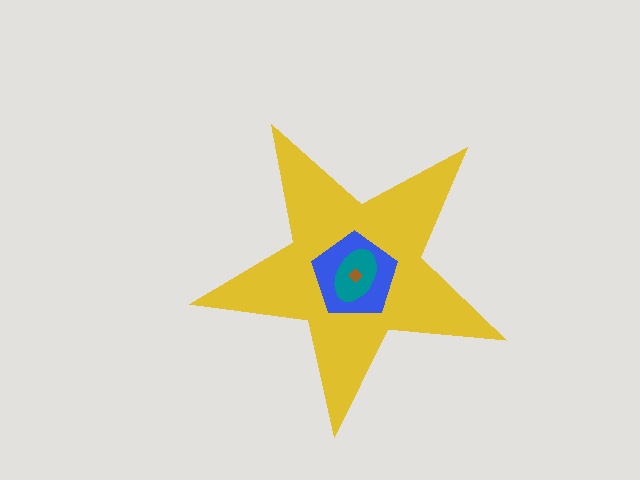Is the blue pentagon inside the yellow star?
Yes.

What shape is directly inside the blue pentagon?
The teal ellipse.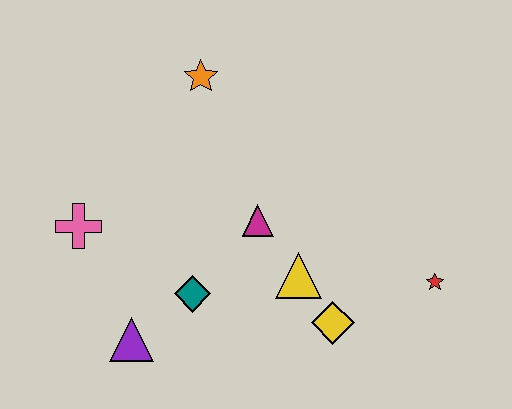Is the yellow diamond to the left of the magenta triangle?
No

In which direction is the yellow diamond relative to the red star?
The yellow diamond is to the left of the red star.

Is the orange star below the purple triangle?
No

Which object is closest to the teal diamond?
The purple triangle is closest to the teal diamond.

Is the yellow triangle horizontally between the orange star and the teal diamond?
No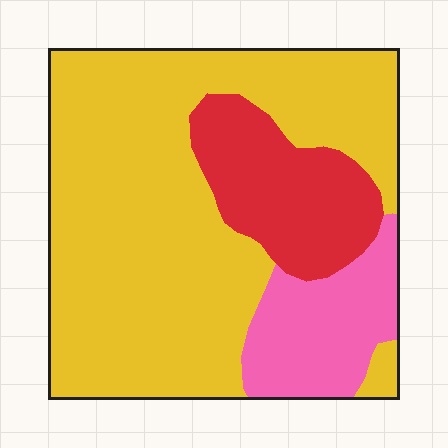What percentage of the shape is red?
Red covers around 20% of the shape.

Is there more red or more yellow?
Yellow.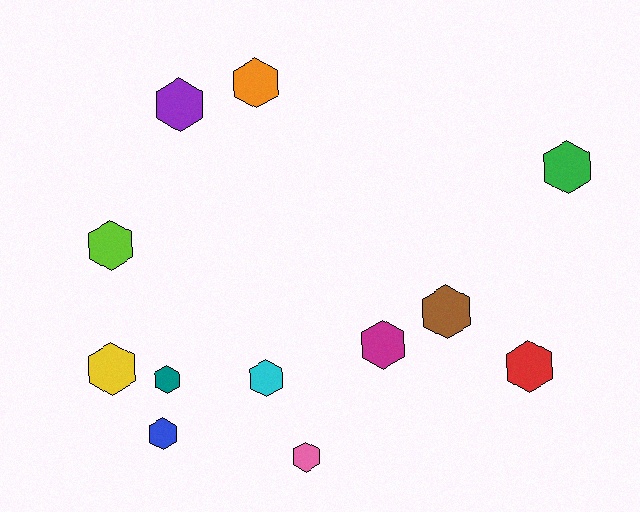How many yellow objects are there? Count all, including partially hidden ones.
There is 1 yellow object.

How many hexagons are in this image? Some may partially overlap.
There are 12 hexagons.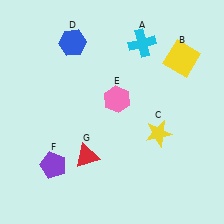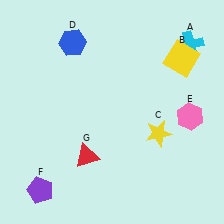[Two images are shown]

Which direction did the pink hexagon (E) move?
The pink hexagon (E) moved right.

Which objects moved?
The objects that moved are: the cyan cross (A), the pink hexagon (E), the purple pentagon (F).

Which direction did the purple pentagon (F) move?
The purple pentagon (F) moved down.